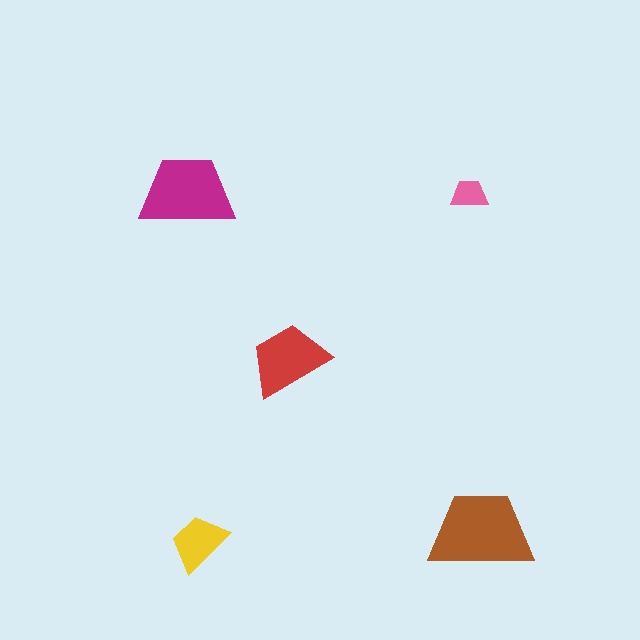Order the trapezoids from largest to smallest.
the brown one, the magenta one, the red one, the yellow one, the pink one.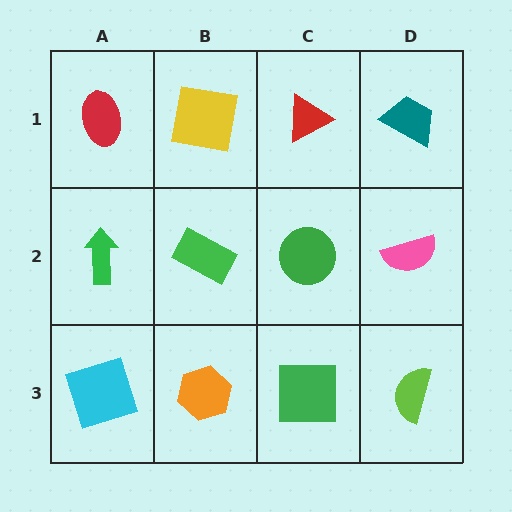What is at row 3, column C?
A green square.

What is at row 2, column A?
A green arrow.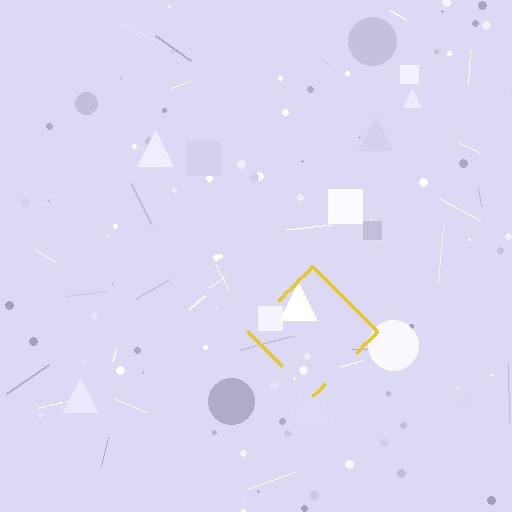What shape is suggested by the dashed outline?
The dashed outline suggests a diamond.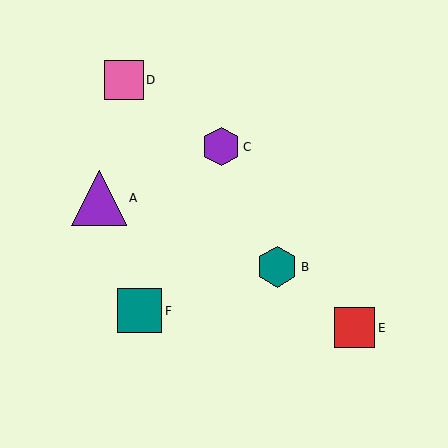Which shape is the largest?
The purple triangle (labeled A) is the largest.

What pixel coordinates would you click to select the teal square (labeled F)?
Click at (140, 311) to select the teal square F.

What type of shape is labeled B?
Shape B is a teal hexagon.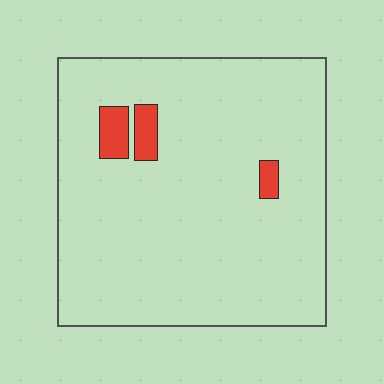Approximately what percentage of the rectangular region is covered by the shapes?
Approximately 5%.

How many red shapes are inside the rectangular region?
3.